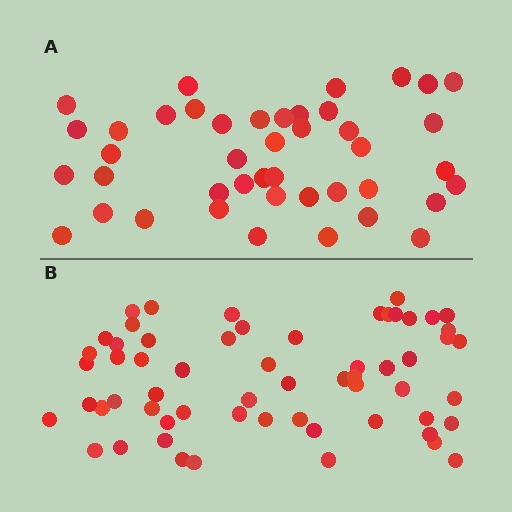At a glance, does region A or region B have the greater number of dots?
Region B (the bottom region) has more dots.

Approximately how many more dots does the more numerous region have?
Region B has approximately 15 more dots than region A.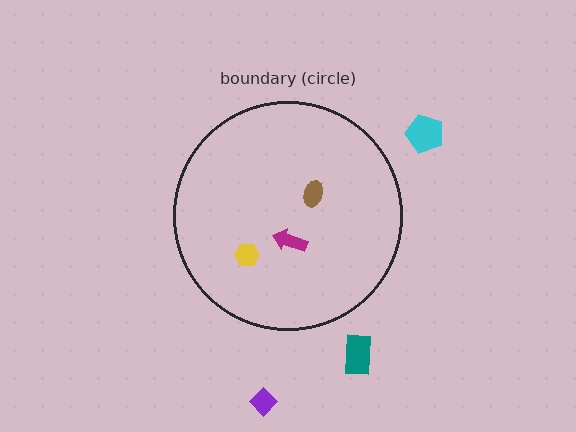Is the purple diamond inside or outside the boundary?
Outside.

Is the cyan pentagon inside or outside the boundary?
Outside.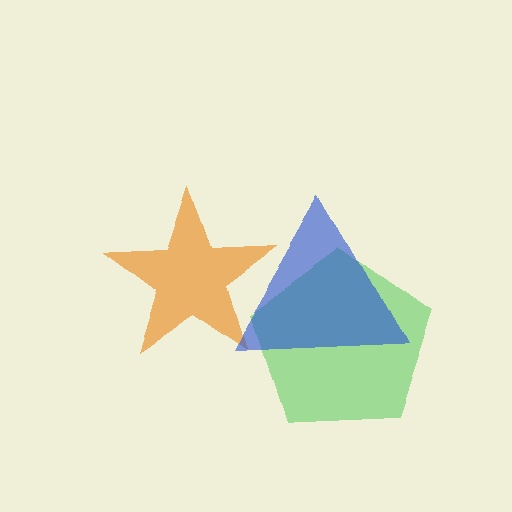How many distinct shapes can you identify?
There are 3 distinct shapes: an orange star, a green pentagon, a blue triangle.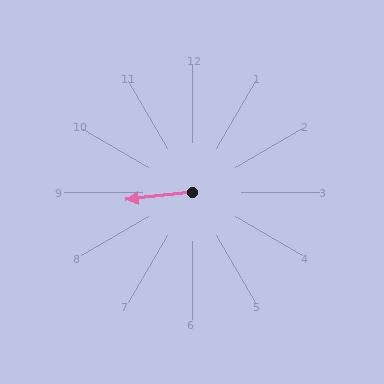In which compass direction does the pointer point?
West.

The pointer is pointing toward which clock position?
Roughly 9 o'clock.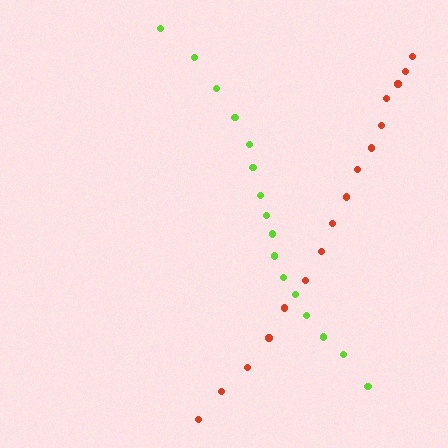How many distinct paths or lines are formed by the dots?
There are 2 distinct paths.